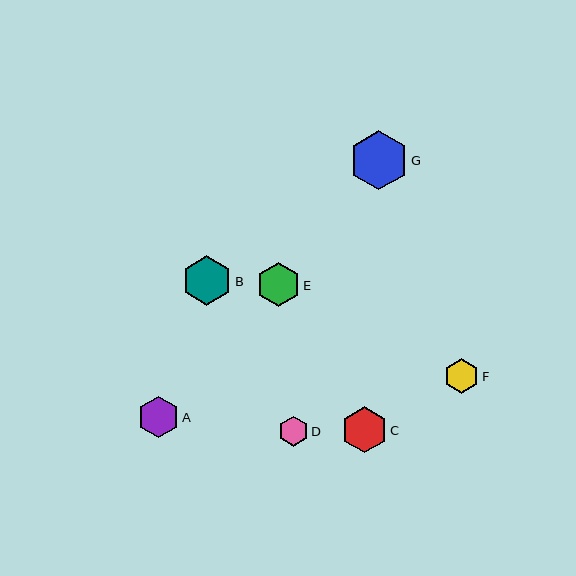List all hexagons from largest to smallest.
From largest to smallest: G, B, C, E, A, F, D.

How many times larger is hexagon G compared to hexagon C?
Hexagon G is approximately 1.3 times the size of hexagon C.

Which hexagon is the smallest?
Hexagon D is the smallest with a size of approximately 30 pixels.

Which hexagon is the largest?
Hexagon G is the largest with a size of approximately 59 pixels.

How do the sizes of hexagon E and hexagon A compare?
Hexagon E and hexagon A are approximately the same size.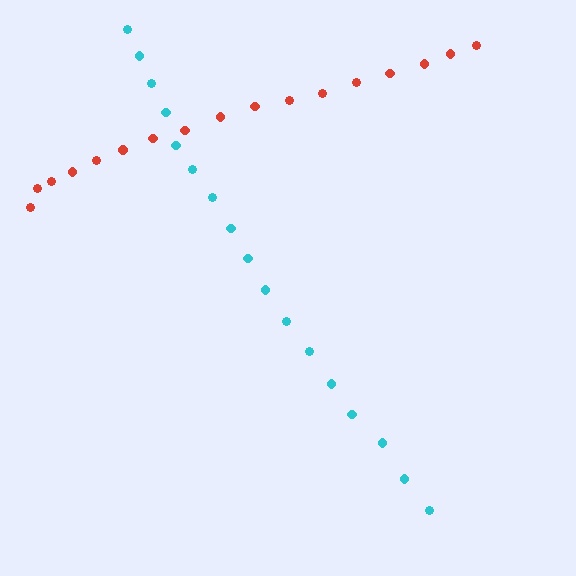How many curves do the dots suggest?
There are 2 distinct paths.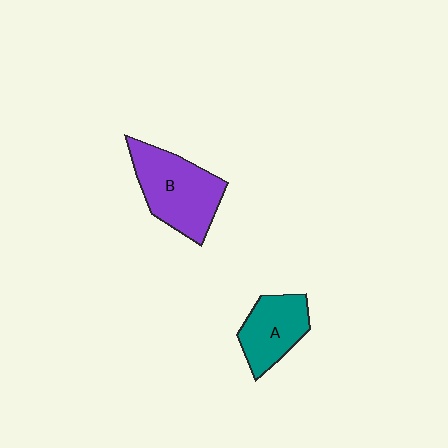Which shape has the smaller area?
Shape A (teal).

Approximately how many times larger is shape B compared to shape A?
Approximately 1.5 times.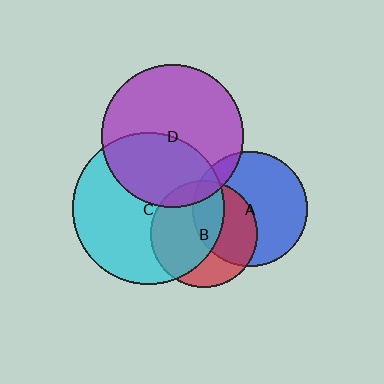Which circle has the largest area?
Circle C (cyan).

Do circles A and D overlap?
Yes.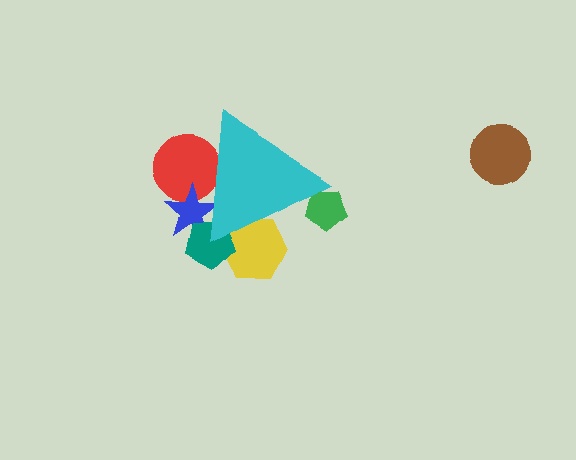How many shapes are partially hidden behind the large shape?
5 shapes are partially hidden.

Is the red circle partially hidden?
Yes, the red circle is partially hidden behind the cyan triangle.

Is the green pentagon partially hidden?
Yes, the green pentagon is partially hidden behind the cyan triangle.